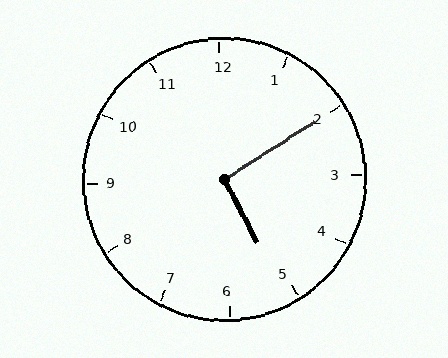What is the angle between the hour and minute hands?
Approximately 95 degrees.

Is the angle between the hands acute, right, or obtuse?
It is right.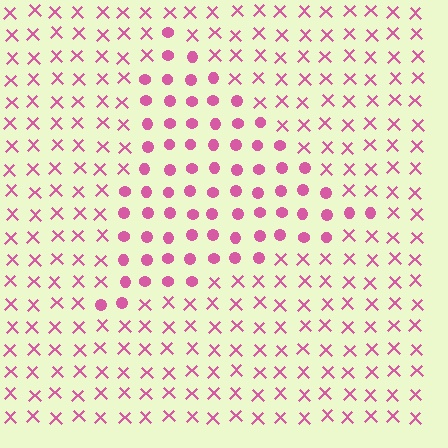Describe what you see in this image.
The image is filled with small pink elements arranged in a uniform grid. A triangle-shaped region contains circles, while the surrounding area contains X marks. The boundary is defined purely by the change in element shape.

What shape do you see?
I see a triangle.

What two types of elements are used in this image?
The image uses circles inside the triangle region and X marks outside it.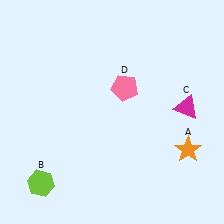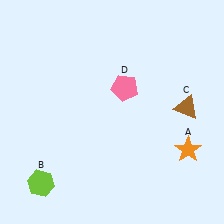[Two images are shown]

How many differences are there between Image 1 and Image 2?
There is 1 difference between the two images.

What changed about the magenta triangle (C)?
In Image 1, C is magenta. In Image 2, it changed to brown.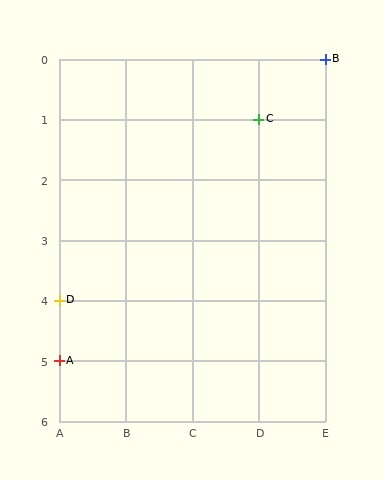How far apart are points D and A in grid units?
Points D and A are 1 row apart.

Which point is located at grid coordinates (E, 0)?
Point B is at (E, 0).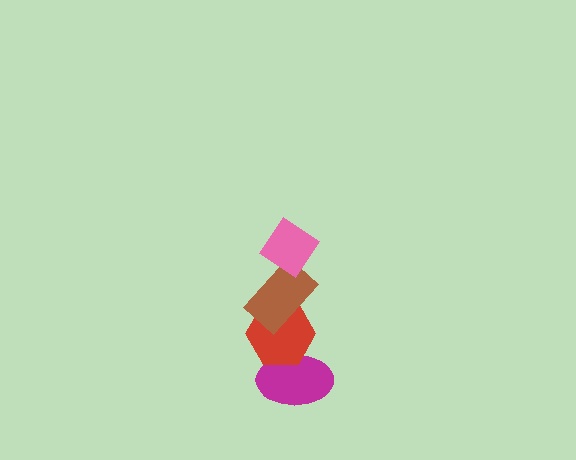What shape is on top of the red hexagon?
The brown rectangle is on top of the red hexagon.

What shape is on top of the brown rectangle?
The pink diamond is on top of the brown rectangle.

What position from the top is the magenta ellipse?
The magenta ellipse is 4th from the top.